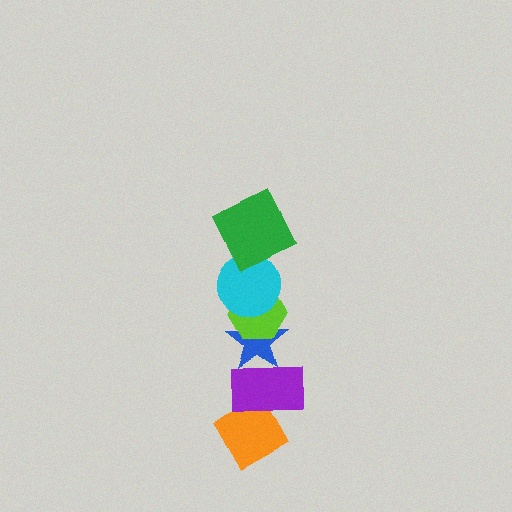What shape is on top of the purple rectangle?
The blue star is on top of the purple rectangle.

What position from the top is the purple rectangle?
The purple rectangle is 5th from the top.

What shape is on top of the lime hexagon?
The cyan circle is on top of the lime hexagon.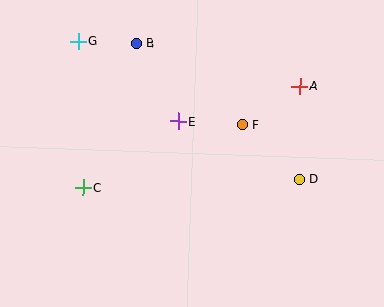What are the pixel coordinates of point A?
Point A is at (300, 86).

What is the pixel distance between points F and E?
The distance between F and E is 64 pixels.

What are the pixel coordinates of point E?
Point E is at (178, 121).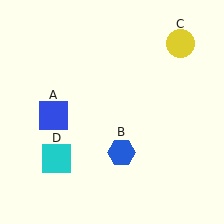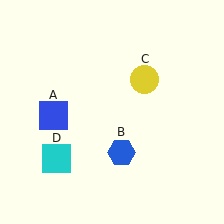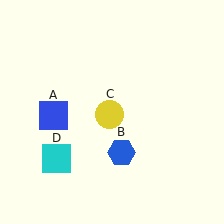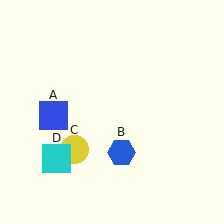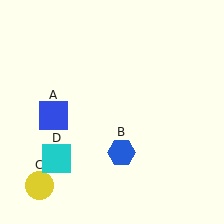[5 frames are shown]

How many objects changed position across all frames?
1 object changed position: yellow circle (object C).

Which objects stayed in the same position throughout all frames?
Blue square (object A) and blue hexagon (object B) and cyan square (object D) remained stationary.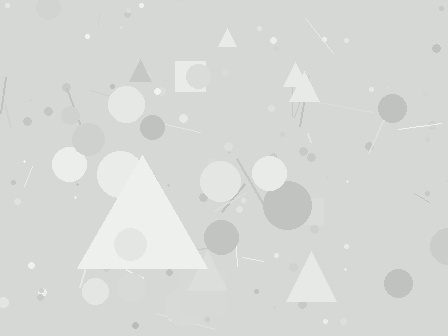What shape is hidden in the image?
A triangle is hidden in the image.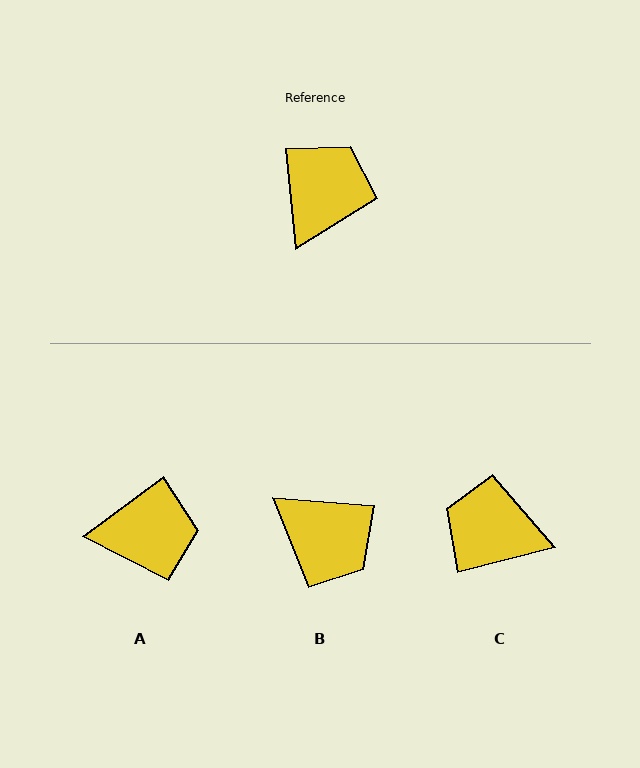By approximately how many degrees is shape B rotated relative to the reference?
Approximately 100 degrees clockwise.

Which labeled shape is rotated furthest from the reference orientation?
B, about 100 degrees away.